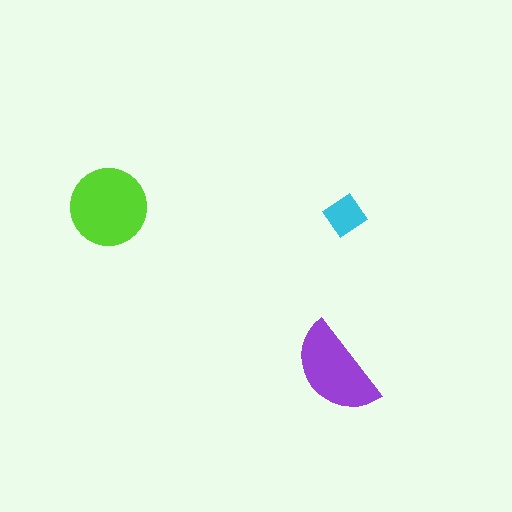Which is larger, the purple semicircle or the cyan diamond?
The purple semicircle.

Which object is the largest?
The lime circle.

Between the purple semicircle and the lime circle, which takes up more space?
The lime circle.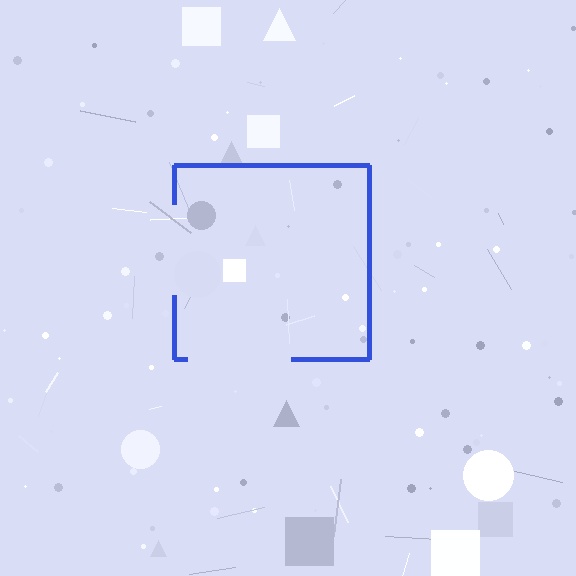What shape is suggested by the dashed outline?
The dashed outline suggests a square.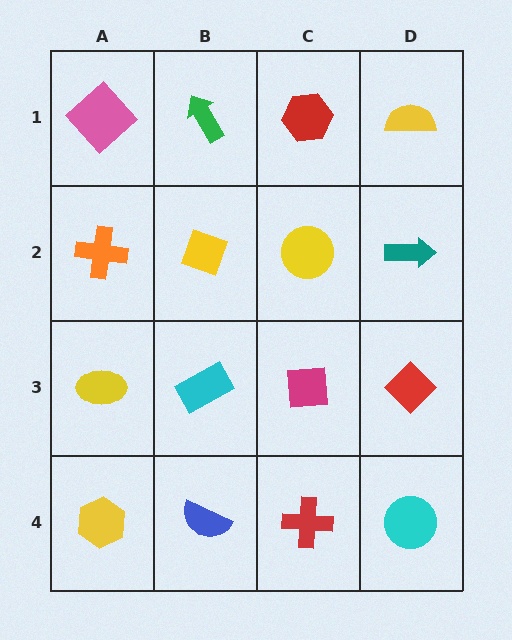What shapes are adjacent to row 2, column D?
A yellow semicircle (row 1, column D), a red diamond (row 3, column D), a yellow circle (row 2, column C).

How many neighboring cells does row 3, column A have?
3.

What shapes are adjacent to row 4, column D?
A red diamond (row 3, column D), a red cross (row 4, column C).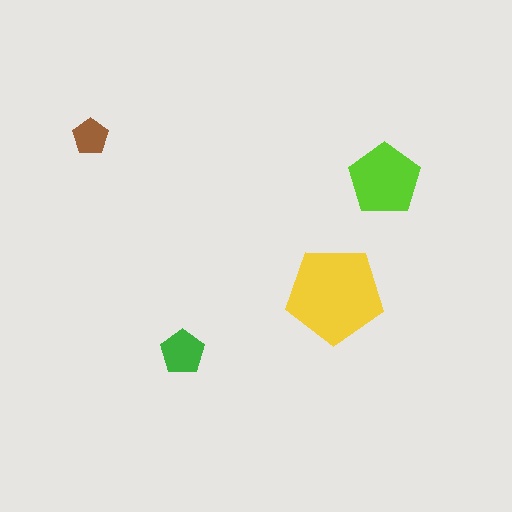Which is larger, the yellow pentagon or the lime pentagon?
The yellow one.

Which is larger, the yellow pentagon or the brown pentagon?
The yellow one.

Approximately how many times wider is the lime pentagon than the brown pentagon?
About 2 times wider.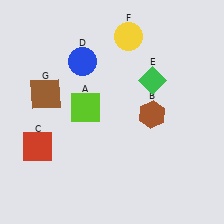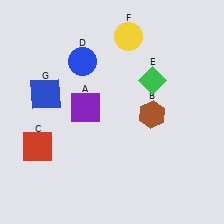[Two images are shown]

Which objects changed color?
A changed from lime to purple. G changed from brown to blue.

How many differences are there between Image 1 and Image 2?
There are 2 differences between the two images.